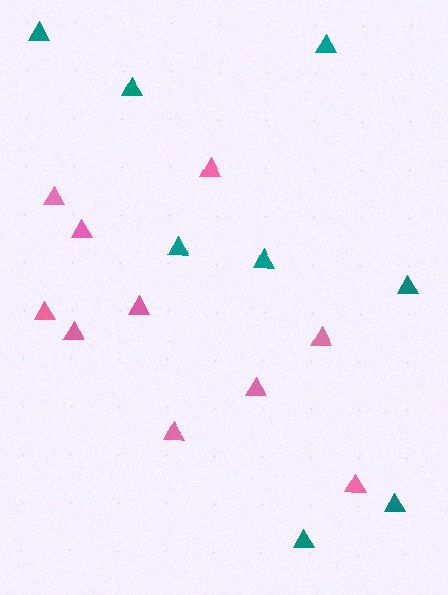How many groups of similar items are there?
There are 2 groups: one group of pink triangles (10) and one group of teal triangles (8).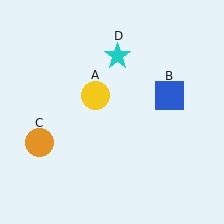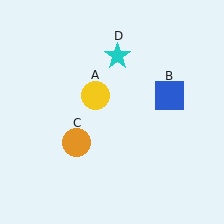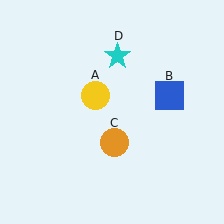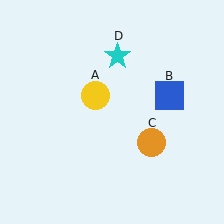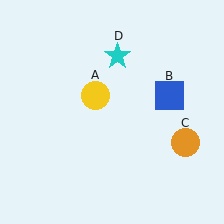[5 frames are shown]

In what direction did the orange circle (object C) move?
The orange circle (object C) moved right.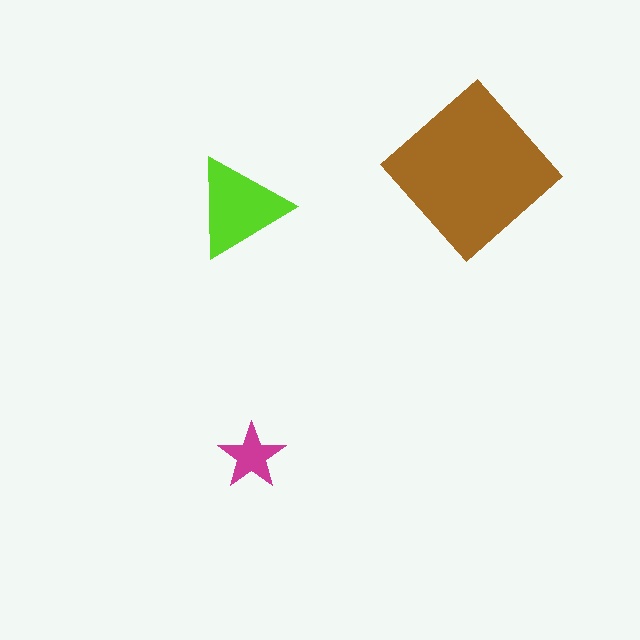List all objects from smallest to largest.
The magenta star, the lime triangle, the brown diamond.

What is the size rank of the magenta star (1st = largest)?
3rd.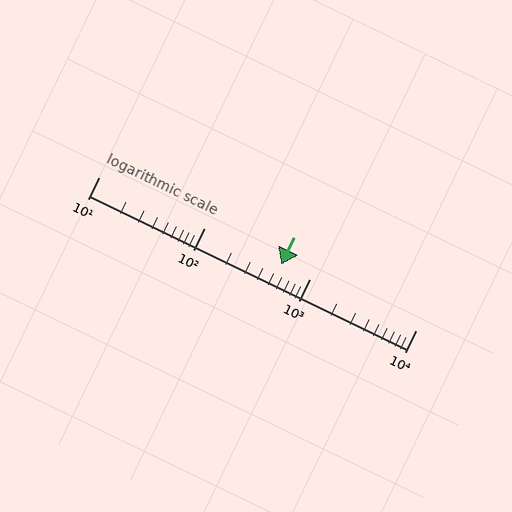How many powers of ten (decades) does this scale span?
The scale spans 3 decades, from 10 to 10000.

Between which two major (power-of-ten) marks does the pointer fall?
The pointer is between 100 and 1000.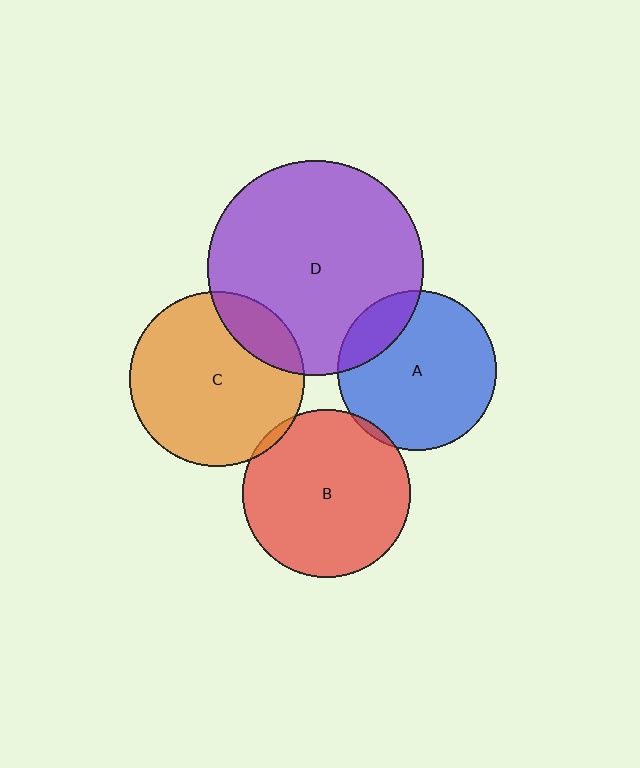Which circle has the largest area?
Circle D (purple).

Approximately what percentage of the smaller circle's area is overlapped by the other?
Approximately 5%.